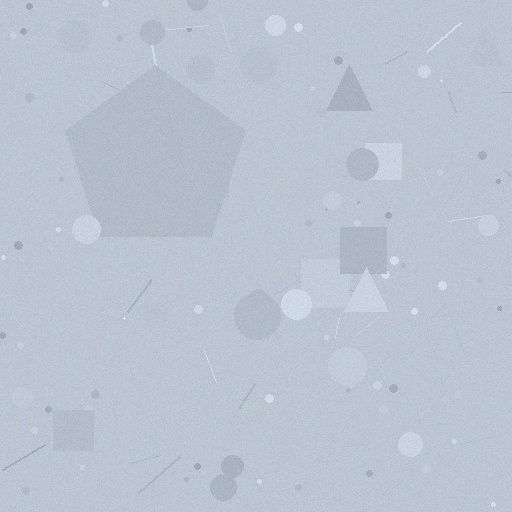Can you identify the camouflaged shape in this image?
The camouflaged shape is a pentagon.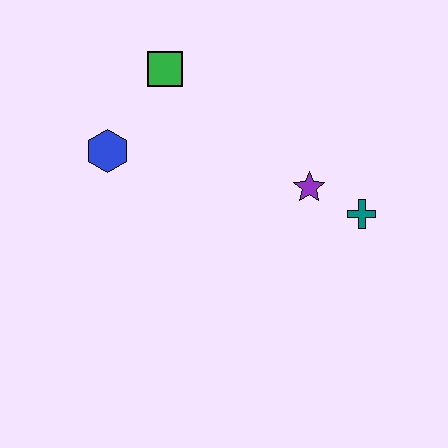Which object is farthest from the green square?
The teal cross is farthest from the green square.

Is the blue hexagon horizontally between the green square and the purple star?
No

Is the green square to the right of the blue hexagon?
Yes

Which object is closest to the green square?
The blue hexagon is closest to the green square.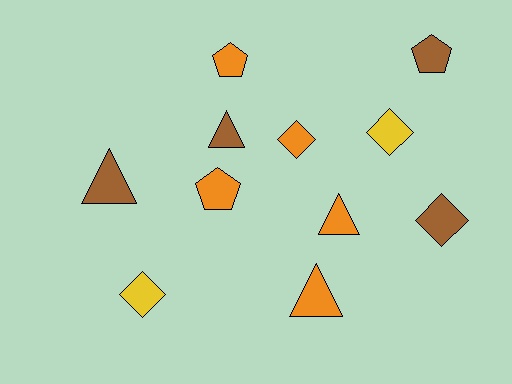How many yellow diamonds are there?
There are 2 yellow diamonds.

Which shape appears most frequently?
Triangle, with 4 objects.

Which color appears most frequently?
Orange, with 5 objects.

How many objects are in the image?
There are 11 objects.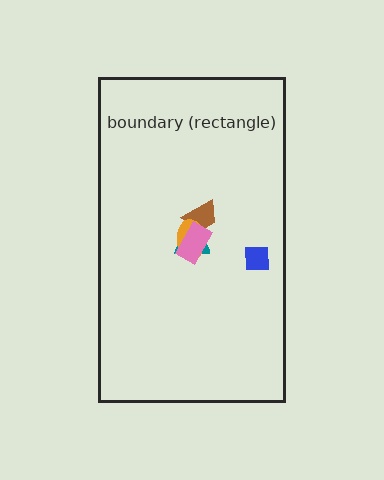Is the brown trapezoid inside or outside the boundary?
Inside.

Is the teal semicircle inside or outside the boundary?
Inside.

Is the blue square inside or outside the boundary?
Inside.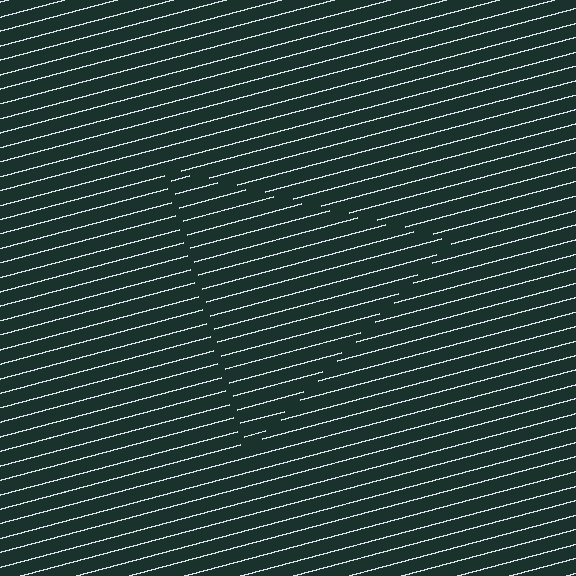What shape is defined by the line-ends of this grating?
An illusory triangle. The interior of the shape contains the same grating, shifted by half a period — the contour is defined by the phase discontinuity where line-ends from the inner and outer gratings abut.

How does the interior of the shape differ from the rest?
The interior of the shape contains the same grating, shifted by half a period — the contour is defined by the phase discontinuity where line-ends from the inner and outer gratings abut.